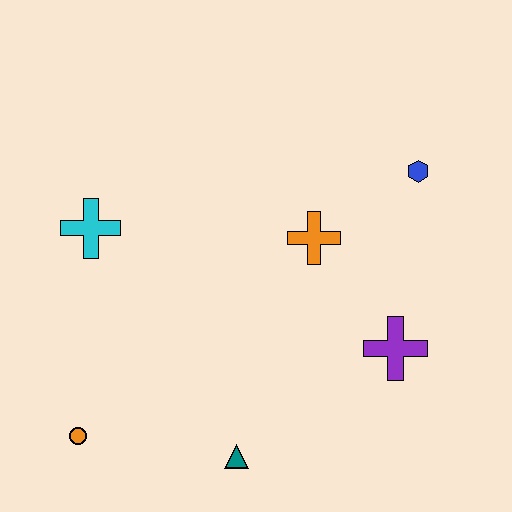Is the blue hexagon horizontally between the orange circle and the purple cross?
No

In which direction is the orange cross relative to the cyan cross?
The orange cross is to the right of the cyan cross.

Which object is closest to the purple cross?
The orange cross is closest to the purple cross.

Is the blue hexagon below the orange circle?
No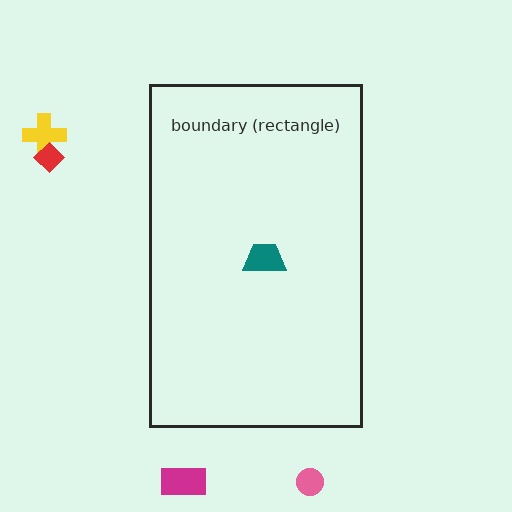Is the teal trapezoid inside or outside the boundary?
Inside.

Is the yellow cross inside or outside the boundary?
Outside.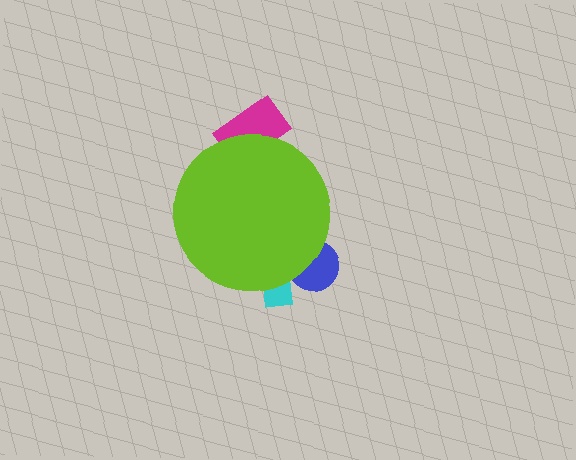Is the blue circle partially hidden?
Yes, the blue circle is partially hidden behind the lime circle.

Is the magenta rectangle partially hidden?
Yes, the magenta rectangle is partially hidden behind the lime circle.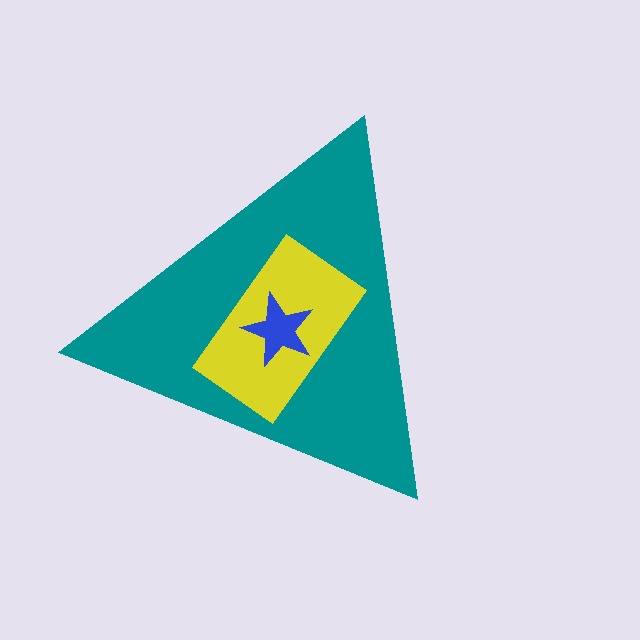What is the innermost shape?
The blue star.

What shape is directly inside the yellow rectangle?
The blue star.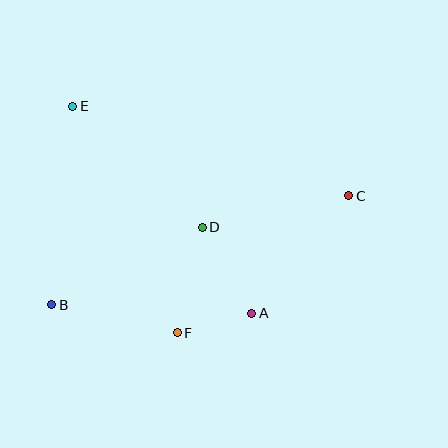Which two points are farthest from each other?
Points B and C are farthest from each other.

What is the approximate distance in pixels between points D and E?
The distance between D and E is approximately 177 pixels.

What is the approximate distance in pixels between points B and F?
The distance between B and F is approximately 128 pixels.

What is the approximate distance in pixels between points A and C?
The distance between A and C is approximately 152 pixels.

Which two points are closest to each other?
Points A and F are closest to each other.